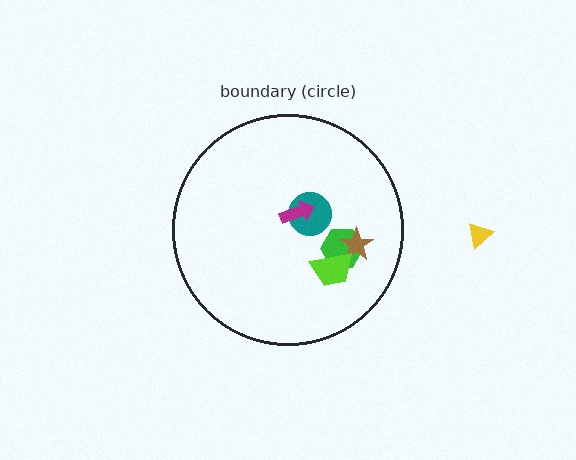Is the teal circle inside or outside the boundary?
Inside.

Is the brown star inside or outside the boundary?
Inside.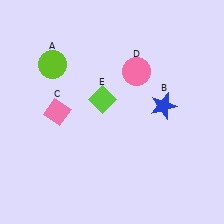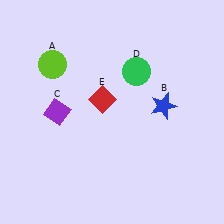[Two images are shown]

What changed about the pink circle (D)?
In Image 1, D is pink. In Image 2, it changed to green.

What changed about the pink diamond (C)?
In Image 1, C is pink. In Image 2, it changed to purple.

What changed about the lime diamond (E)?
In Image 1, E is lime. In Image 2, it changed to red.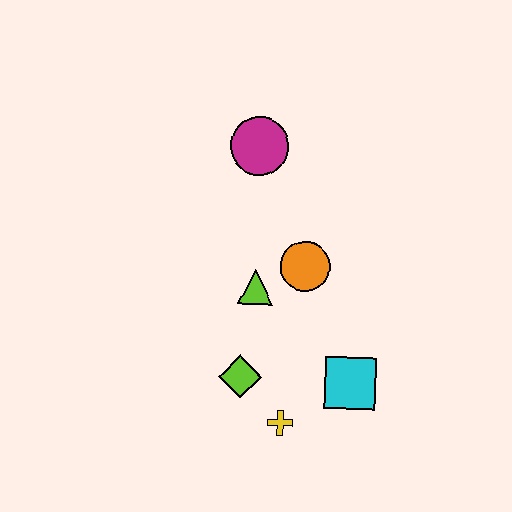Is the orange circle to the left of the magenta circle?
No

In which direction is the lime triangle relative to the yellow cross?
The lime triangle is above the yellow cross.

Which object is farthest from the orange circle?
The yellow cross is farthest from the orange circle.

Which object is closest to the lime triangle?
The orange circle is closest to the lime triangle.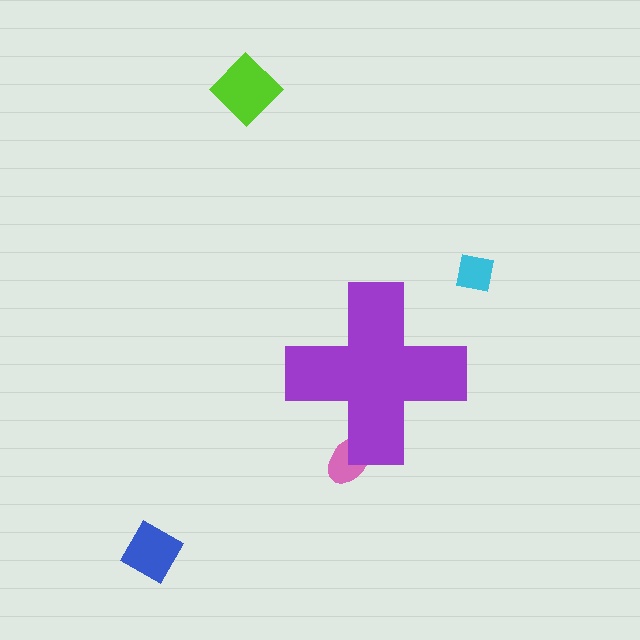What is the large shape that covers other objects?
A purple cross.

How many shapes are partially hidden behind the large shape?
1 shape is partially hidden.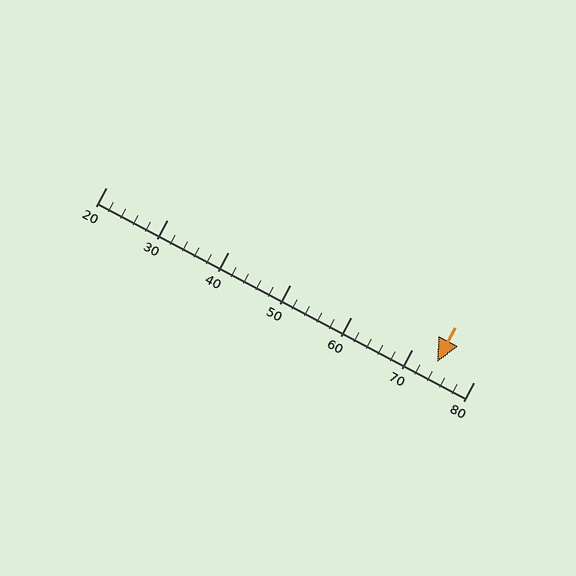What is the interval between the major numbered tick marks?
The major tick marks are spaced 10 units apart.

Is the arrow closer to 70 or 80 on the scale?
The arrow is closer to 70.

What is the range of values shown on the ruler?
The ruler shows values from 20 to 80.